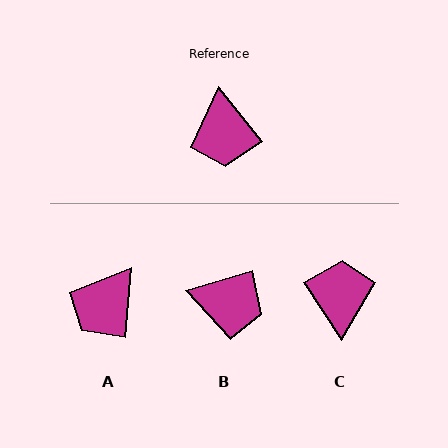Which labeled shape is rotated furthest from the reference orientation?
C, about 174 degrees away.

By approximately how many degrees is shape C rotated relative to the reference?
Approximately 174 degrees counter-clockwise.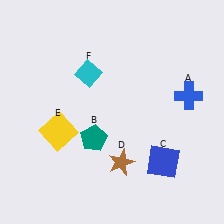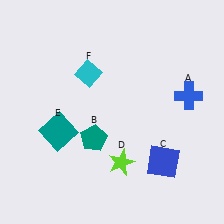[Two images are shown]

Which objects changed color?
D changed from brown to lime. E changed from yellow to teal.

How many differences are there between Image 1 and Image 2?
There are 2 differences between the two images.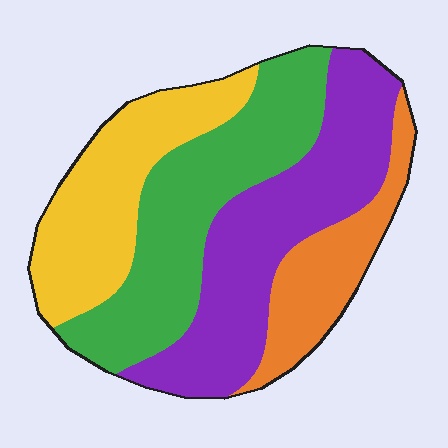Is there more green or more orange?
Green.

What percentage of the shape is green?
Green takes up about one third (1/3) of the shape.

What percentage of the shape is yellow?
Yellow covers 23% of the shape.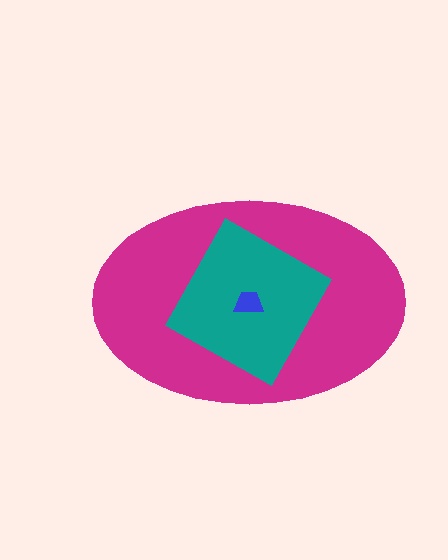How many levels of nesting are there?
3.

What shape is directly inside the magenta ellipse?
The teal square.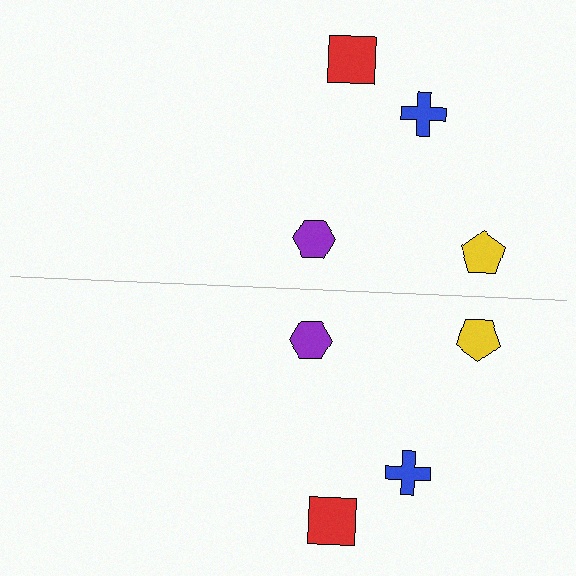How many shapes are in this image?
There are 8 shapes in this image.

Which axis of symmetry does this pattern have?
The pattern has a horizontal axis of symmetry running through the center of the image.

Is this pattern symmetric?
Yes, this pattern has bilateral (reflection) symmetry.